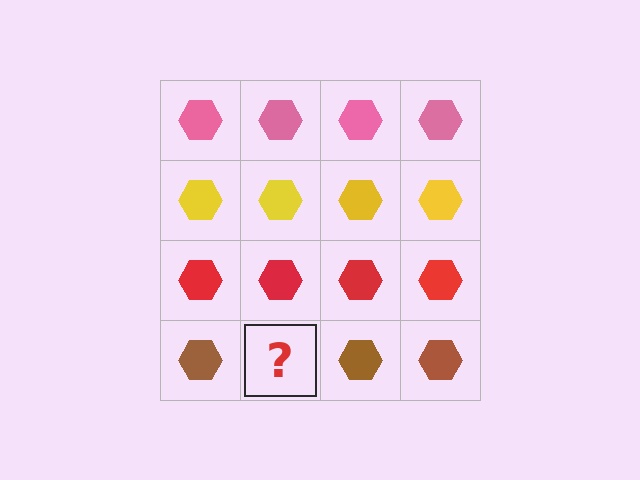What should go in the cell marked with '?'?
The missing cell should contain a brown hexagon.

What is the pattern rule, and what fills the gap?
The rule is that each row has a consistent color. The gap should be filled with a brown hexagon.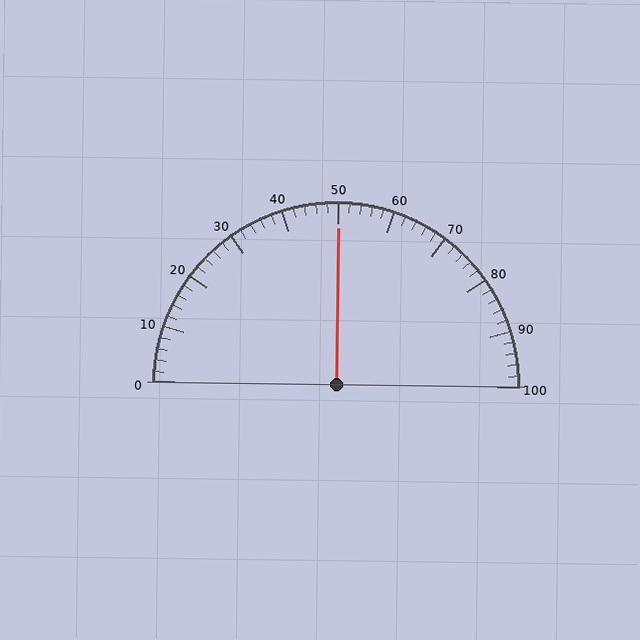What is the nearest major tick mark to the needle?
The nearest major tick mark is 50.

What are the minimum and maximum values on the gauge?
The gauge ranges from 0 to 100.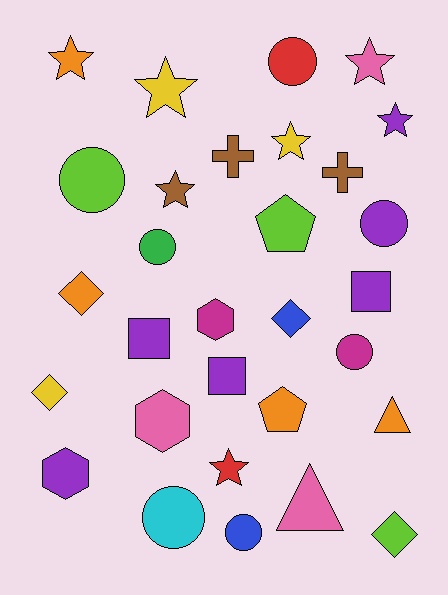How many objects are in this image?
There are 30 objects.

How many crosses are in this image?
There are 2 crosses.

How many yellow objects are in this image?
There are 3 yellow objects.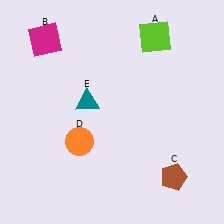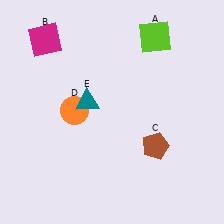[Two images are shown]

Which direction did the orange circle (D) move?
The orange circle (D) moved up.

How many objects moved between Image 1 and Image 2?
2 objects moved between the two images.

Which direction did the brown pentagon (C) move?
The brown pentagon (C) moved up.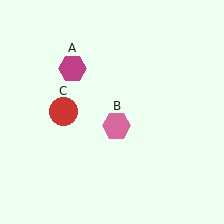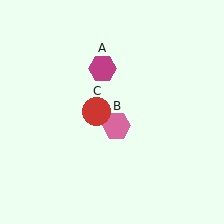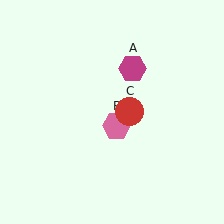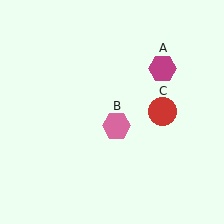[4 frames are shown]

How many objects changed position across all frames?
2 objects changed position: magenta hexagon (object A), red circle (object C).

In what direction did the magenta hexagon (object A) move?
The magenta hexagon (object A) moved right.